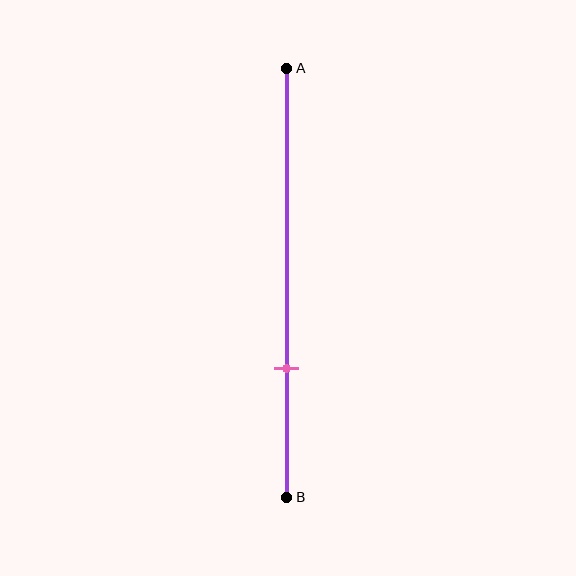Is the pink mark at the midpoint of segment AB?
No, the mark is at about 70% from A, not at the 50% midpoint.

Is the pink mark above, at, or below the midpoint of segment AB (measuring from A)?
The pink mark is below the midpoint of segment AB.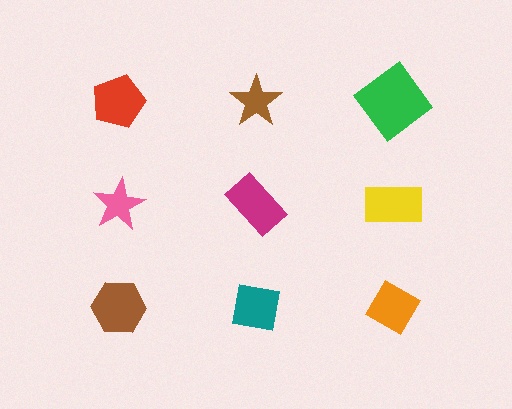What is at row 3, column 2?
A teal square.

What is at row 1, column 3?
A green diamond.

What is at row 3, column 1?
A brown hexagon.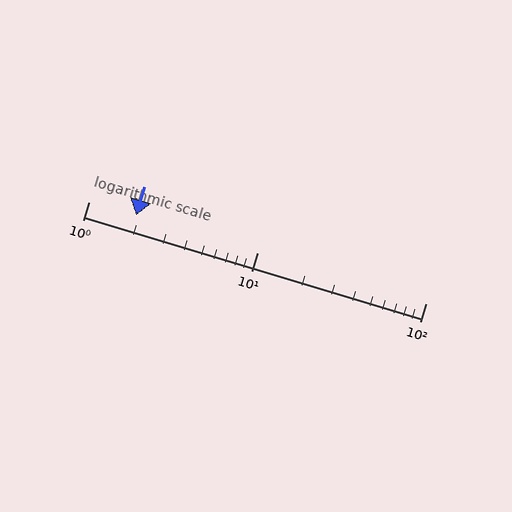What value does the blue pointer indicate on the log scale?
The pointer indicates approximately 1.9.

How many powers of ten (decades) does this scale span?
The scale spans 2 decades, from 1 to 100.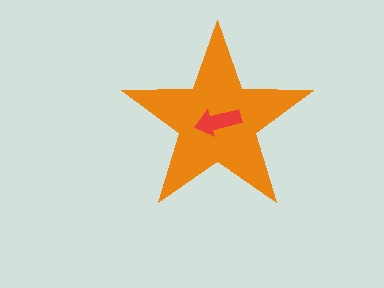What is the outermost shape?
The orange star.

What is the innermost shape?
The red arrow.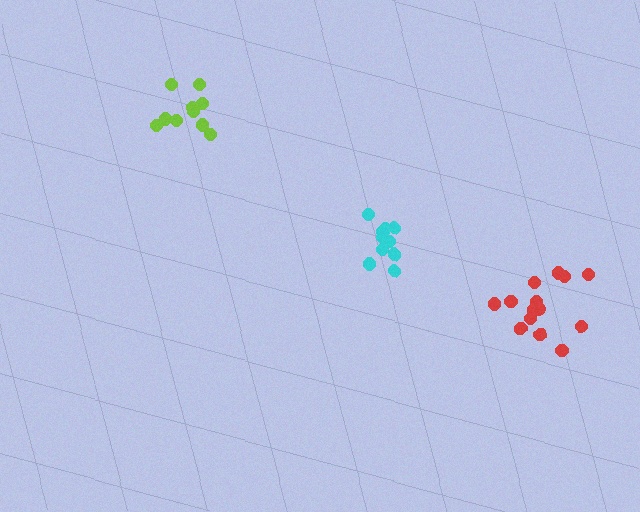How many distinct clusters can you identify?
There are 3 distinct clusters.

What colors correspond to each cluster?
The clusters are colored: lime, cyan, red.